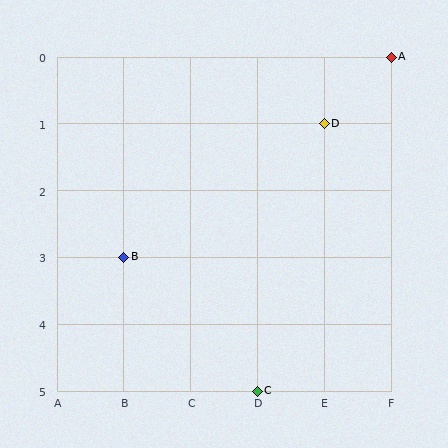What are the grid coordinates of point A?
Point A is at grid coordinates (F, 0).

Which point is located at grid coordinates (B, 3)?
Point B is at (B, 3).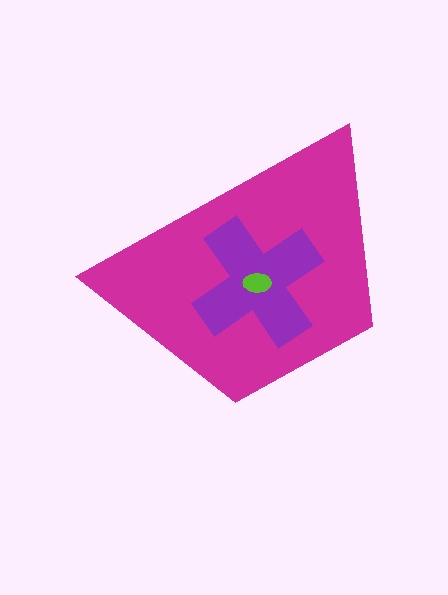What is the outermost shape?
The magenta trapezoid.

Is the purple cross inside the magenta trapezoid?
Yes.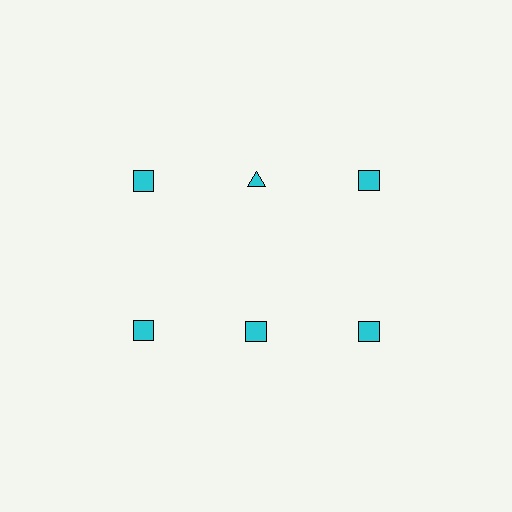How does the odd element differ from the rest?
It has a different shape: triangle instead of square.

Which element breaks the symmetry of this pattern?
The cyan triangle in the top row, second from left column breaks the symmetry. All other shapes are cyan squares.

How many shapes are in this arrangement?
There are 6 shapes arranged in a grid pattern.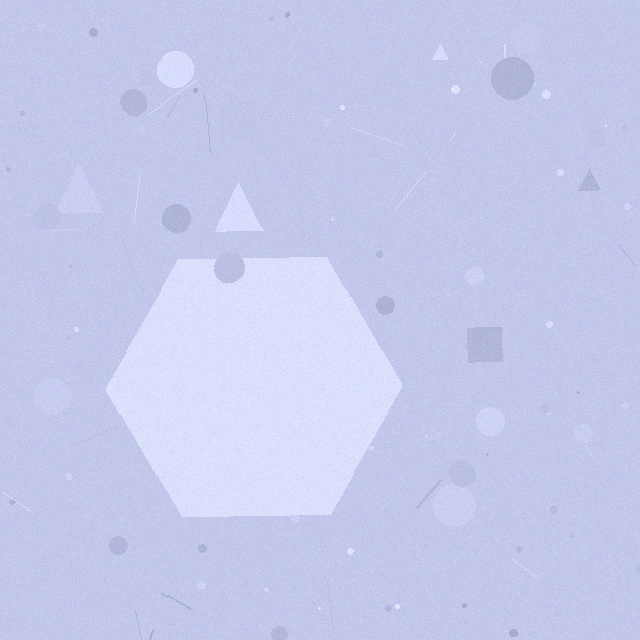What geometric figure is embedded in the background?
A hexagon is embedded in the background.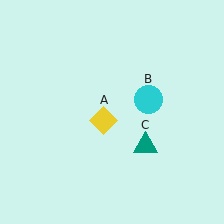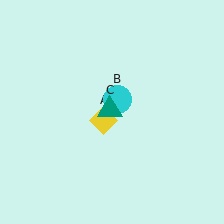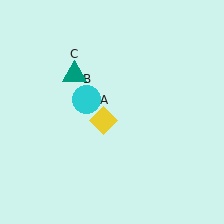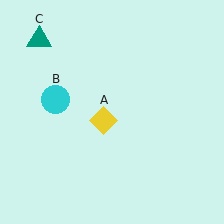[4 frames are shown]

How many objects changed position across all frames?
2 objects changed position: cyan circle (object B), teal triangle (object C).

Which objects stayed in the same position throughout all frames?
Yellow diamond (object A) remained stationary.